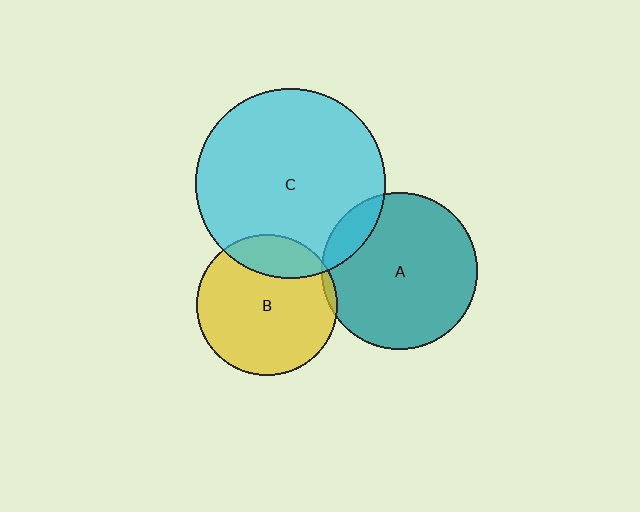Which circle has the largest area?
Circle C (cyan).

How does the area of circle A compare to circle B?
Approximately 1.2 times.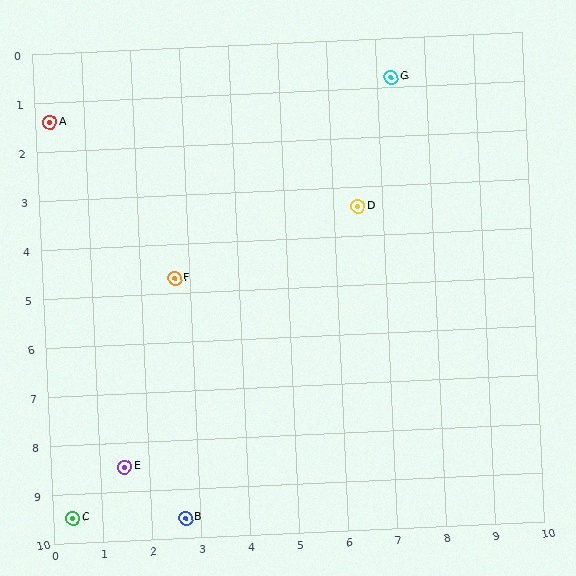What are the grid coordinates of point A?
Point A is at approximately (0.3, 1.4).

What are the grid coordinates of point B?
Point B is at approximately (2.7, 9.6).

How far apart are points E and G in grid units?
Points E and G are about 9.6 grid units apart.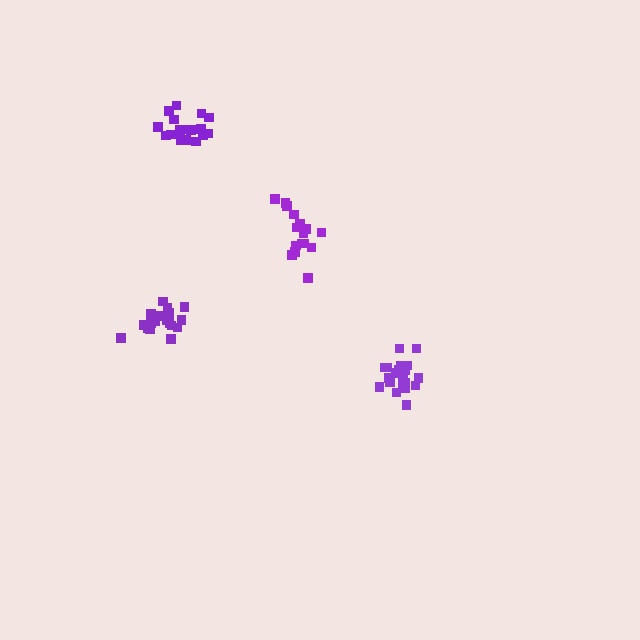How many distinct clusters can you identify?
There are 4 distinct clusters.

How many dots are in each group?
Group 1: 16 dots, Group 2: 18 dots, Group 3: 20 dots, Group 4: 21 dots (75 total).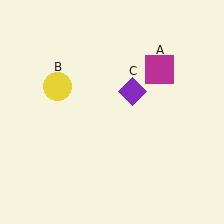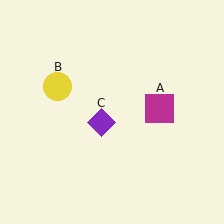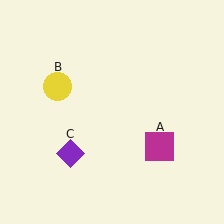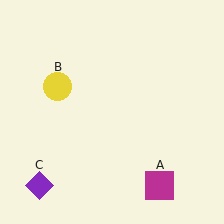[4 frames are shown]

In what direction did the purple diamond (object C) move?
The purple diamond (object C) moved down and to the left.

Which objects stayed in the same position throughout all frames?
Yellow circle (object B) remained stationary.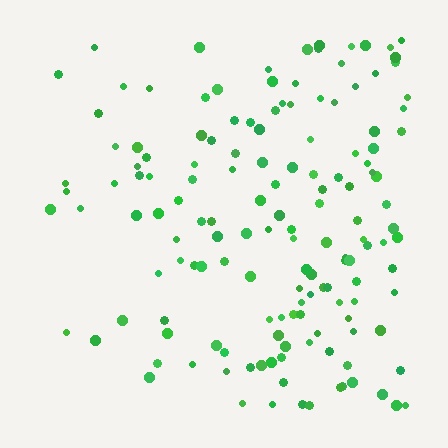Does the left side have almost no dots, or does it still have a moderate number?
Still a moderate number, just noticeably fewer than the right.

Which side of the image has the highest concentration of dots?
The right.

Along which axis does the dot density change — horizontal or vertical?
Horizontal.